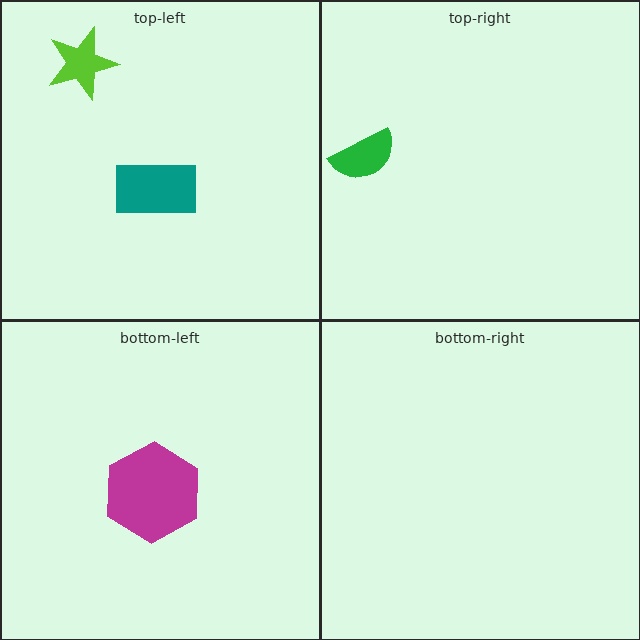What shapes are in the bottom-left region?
The magenta hexagon.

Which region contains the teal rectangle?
The top-left region.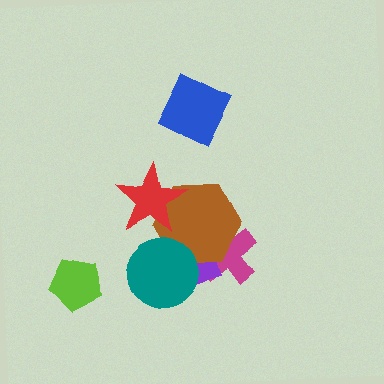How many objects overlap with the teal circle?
2 objects overlap with the teal circle.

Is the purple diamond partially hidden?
Yes, it is partially covered by another shape.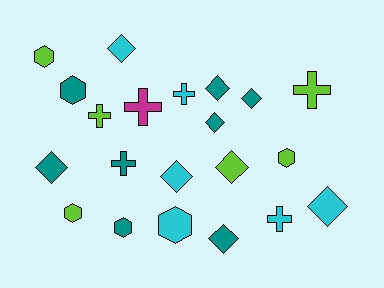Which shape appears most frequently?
Diamond, with 9 objects.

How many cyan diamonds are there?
There are 3 cyan diamonds.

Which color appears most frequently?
Teal, with 8 objects.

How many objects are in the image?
There are 21 objects.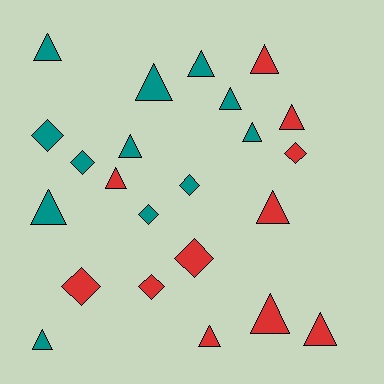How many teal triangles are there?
There are 8 teal triangles.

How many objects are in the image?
There are 23 objects.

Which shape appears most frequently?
Triangle, with 15 objects.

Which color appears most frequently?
Teal, with 12 objects.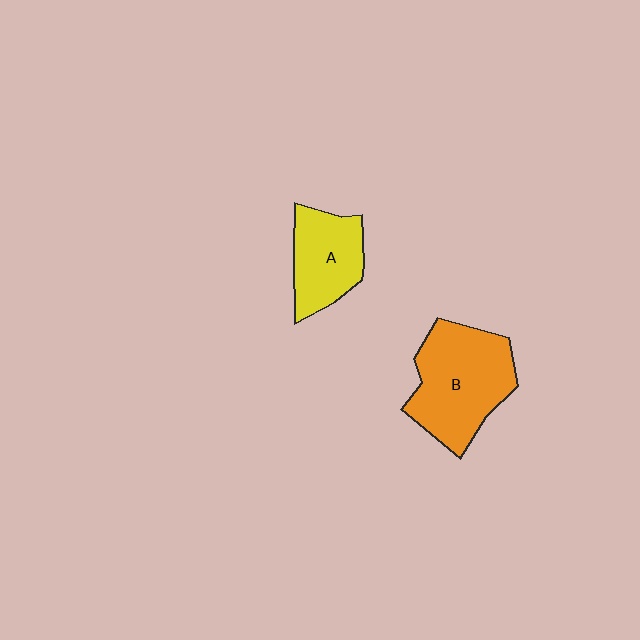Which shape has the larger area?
Shape B (orange).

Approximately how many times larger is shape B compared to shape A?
Approximately 1.5 times.